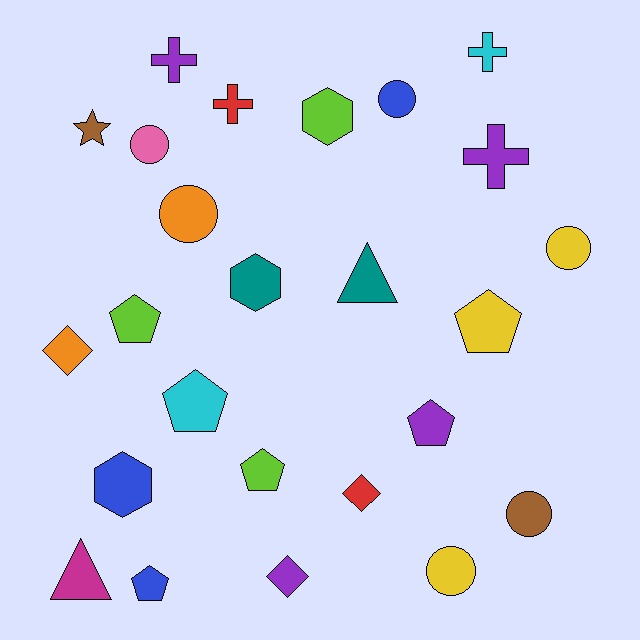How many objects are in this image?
There are 25 objects.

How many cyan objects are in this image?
There are 2 cyan objects.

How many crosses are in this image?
There are 4 crosses.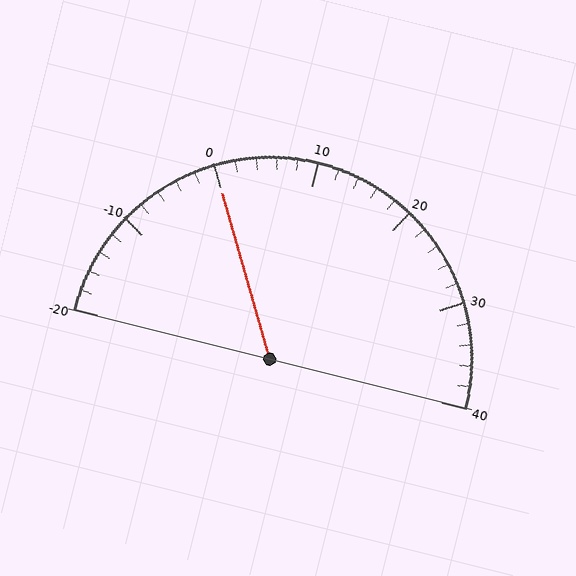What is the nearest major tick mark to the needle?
The nearest major tick mark is 0.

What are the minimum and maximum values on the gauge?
The gauge ranges from -20 to 40.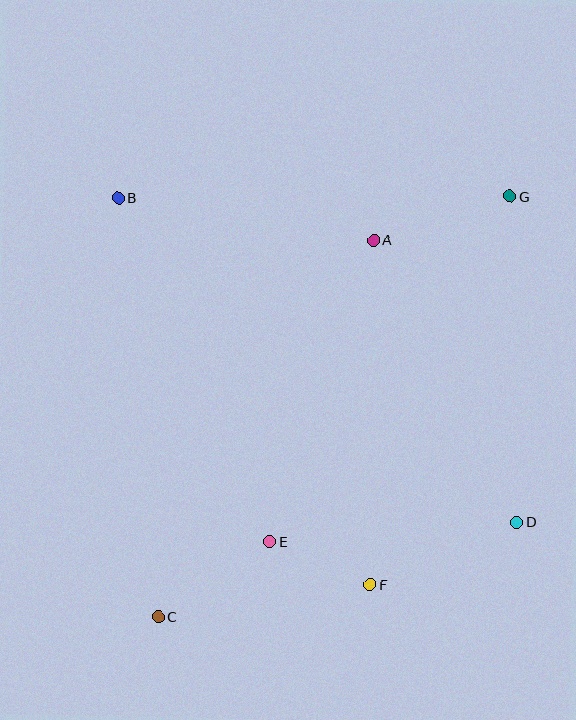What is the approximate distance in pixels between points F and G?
The distance between F and G is approximately 413 pixels.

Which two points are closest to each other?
Points E and F are closest to each other.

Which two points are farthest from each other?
Points C and G are farthest from each other.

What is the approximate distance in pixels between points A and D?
The distance between A and D is approximately 316 pixels.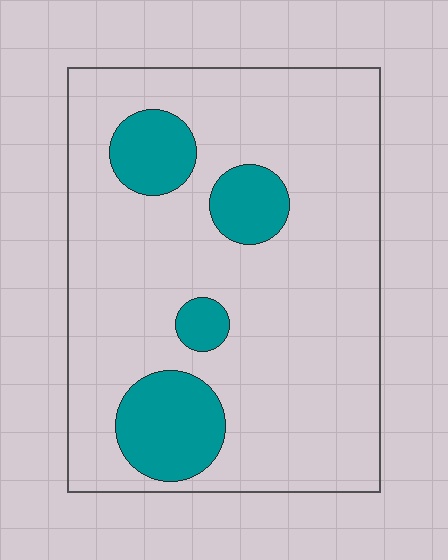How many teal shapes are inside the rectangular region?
4.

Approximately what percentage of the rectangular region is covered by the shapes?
Approximately 15%.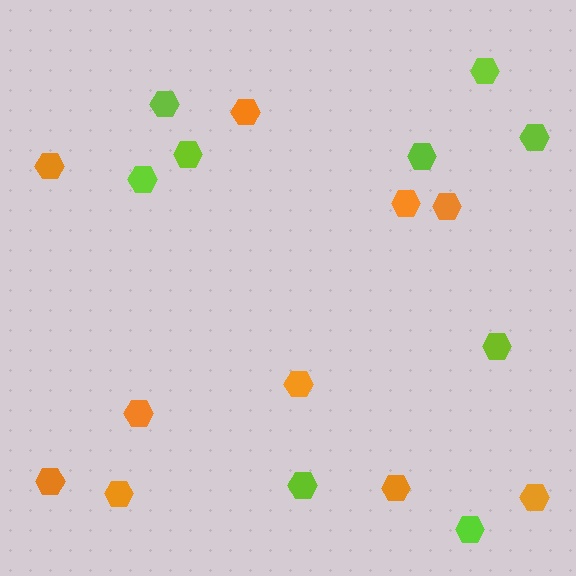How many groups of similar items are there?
There are 2 groups: one group of lime hexagons (9) and one group of orange hexagons (10).